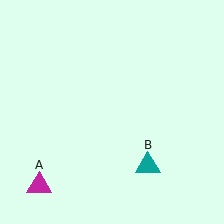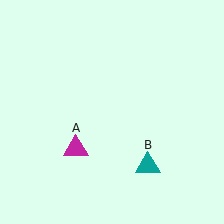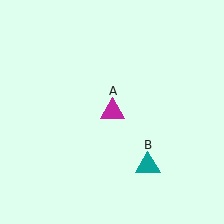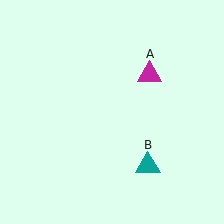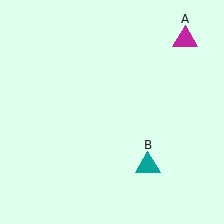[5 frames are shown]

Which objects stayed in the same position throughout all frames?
Teal triangle (object B) remained stationary.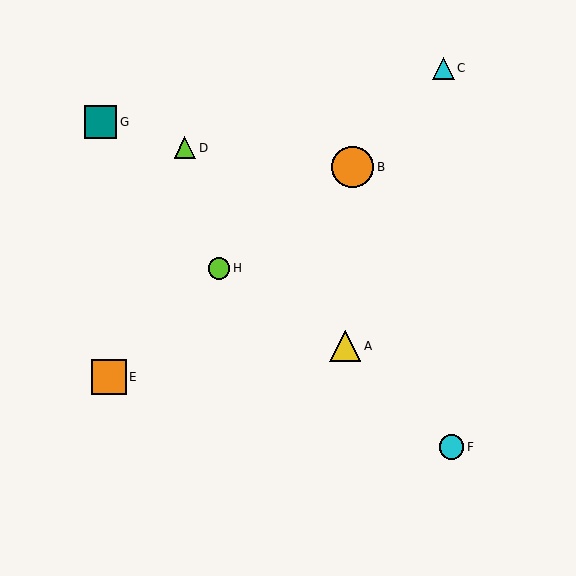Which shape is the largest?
The orange circle (labeled B) is the largest.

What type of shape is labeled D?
Shape D is a lime triangle.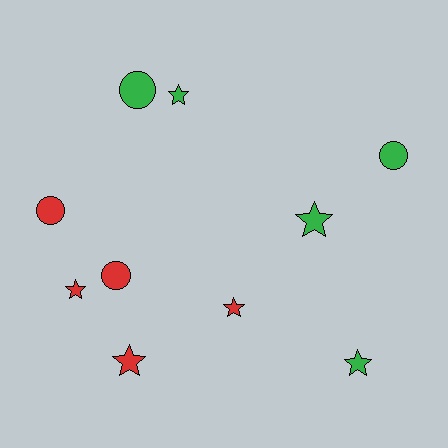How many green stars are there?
There are 3 green stars.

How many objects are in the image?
There are 10 objects.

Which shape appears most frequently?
Star, with 6 objects.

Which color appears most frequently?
Green, with 5 objects.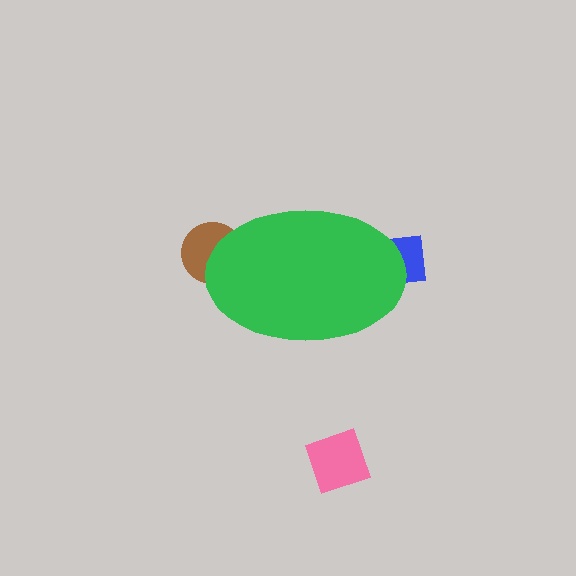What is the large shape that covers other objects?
A green ellipse.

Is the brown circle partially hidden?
Yes, the brown circle is partially hidden behind the green ellipse.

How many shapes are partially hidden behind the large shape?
2 shapes are partially hidden.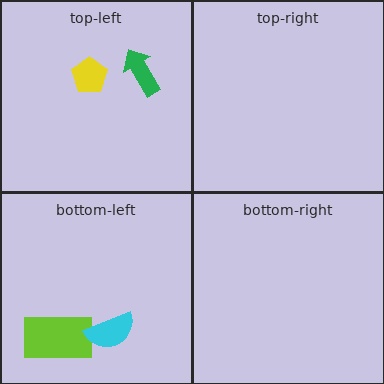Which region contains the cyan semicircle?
The bottom-left region.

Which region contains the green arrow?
The top-left region.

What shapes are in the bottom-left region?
The lime rectangle, the cyan semicircle.